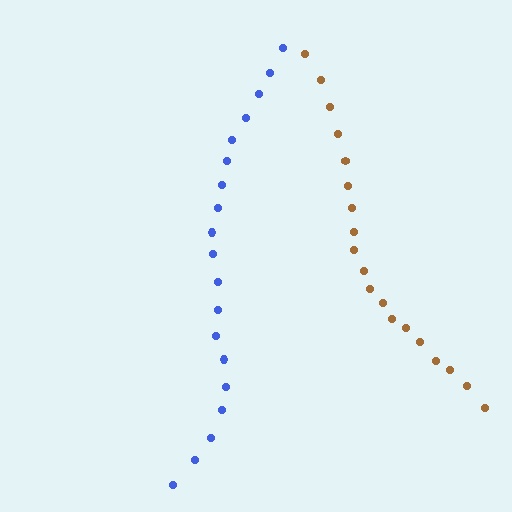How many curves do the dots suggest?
There are 2 distinct paths.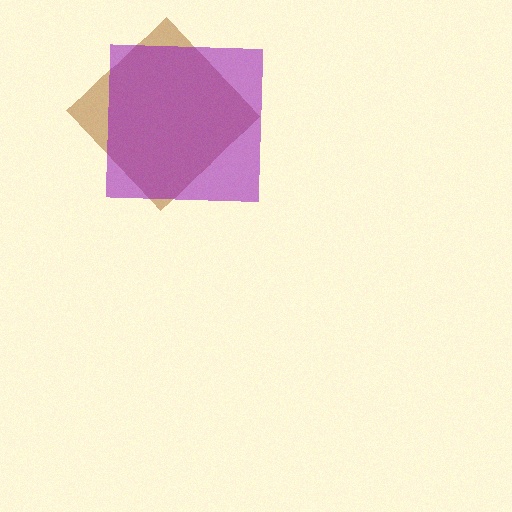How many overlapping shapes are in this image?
There are 2 overlapping shapes in the image.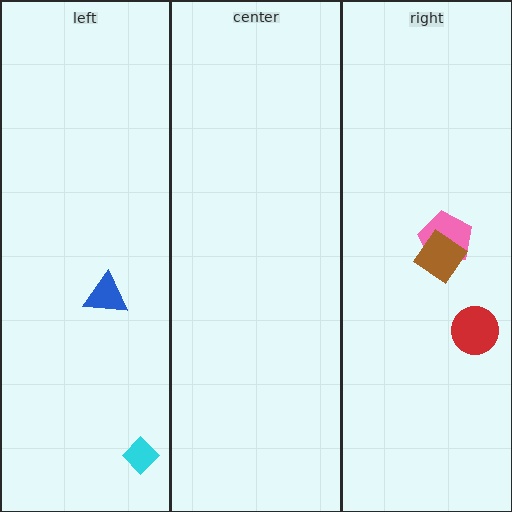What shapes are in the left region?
The cyan diamond, the blue triangle.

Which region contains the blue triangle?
The left region.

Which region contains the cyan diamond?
The left region.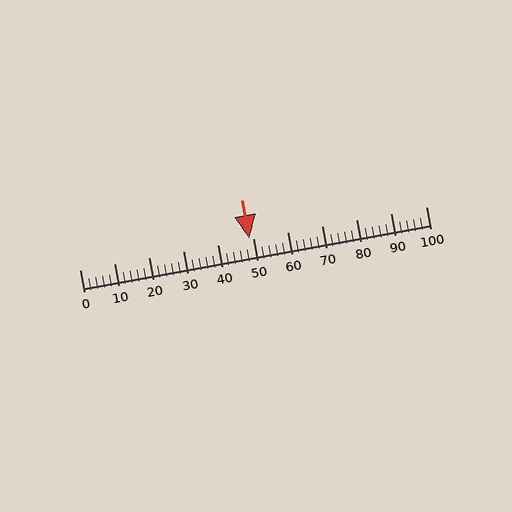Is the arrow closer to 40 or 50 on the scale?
The arrow is closer to 50.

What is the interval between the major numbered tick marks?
The major tick marks are spaced 10 units apart.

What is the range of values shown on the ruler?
The ruler shows values from 0 to 100.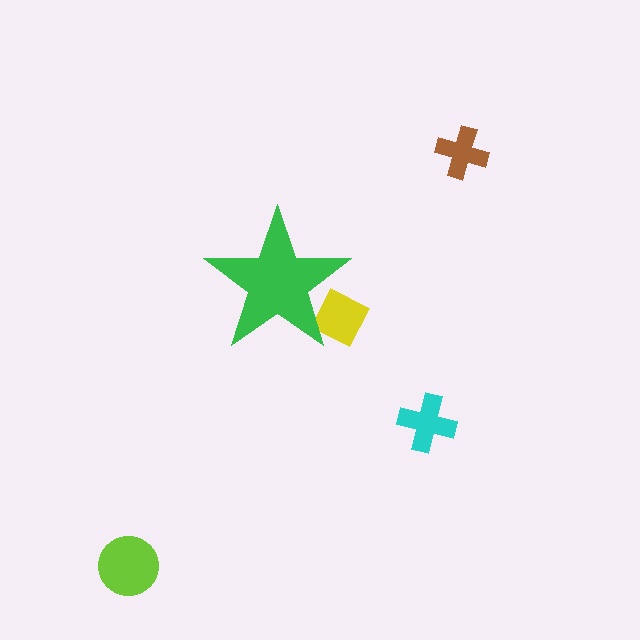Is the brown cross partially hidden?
No, the brown cross is fully visible.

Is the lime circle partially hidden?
No, the lime circle is fully visible.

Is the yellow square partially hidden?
Yes, the yellow square is partially hidden behind the green star.